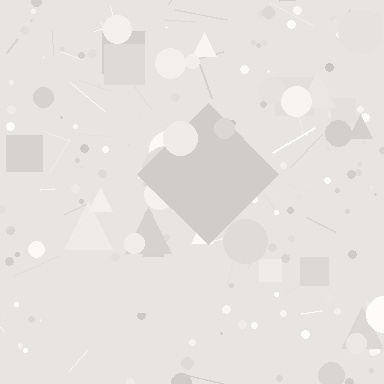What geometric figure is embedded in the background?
A diamond is embedded in the background.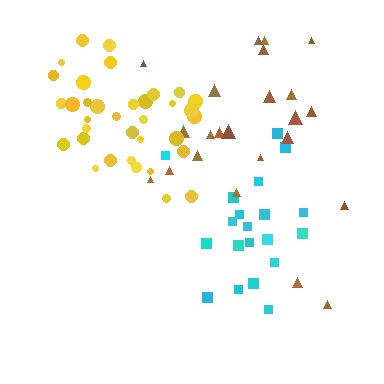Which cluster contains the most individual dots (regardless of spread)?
Yellow (35).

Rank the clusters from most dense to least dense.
yellow, cyan, brown.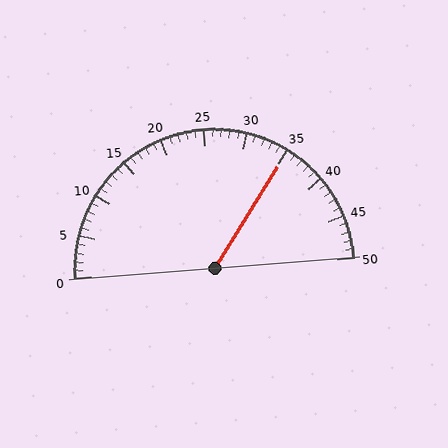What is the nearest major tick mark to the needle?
The nearest major tick mark is 35.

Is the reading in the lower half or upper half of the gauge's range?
The reading is in the upper half of the range (0 to 50).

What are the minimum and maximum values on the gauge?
The gauge ranges from 0 to 50.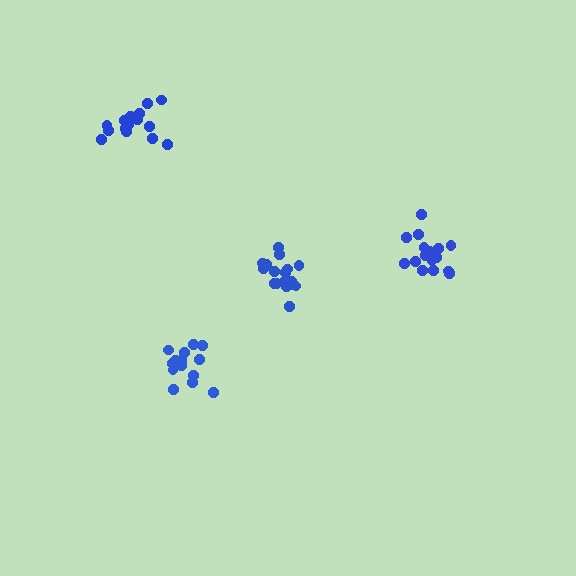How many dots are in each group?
Group 1: 17 dots, Group 2: 17 dots, Group 3: 16 dots, Group 4: 17 dots (67 total).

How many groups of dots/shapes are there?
There are 4 groups.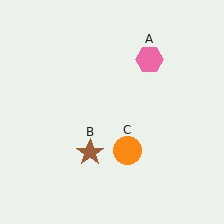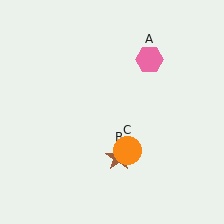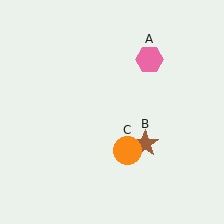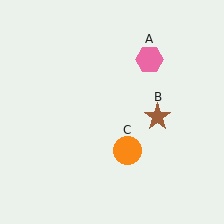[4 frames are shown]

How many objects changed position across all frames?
1 object changed position: brown star (object B).